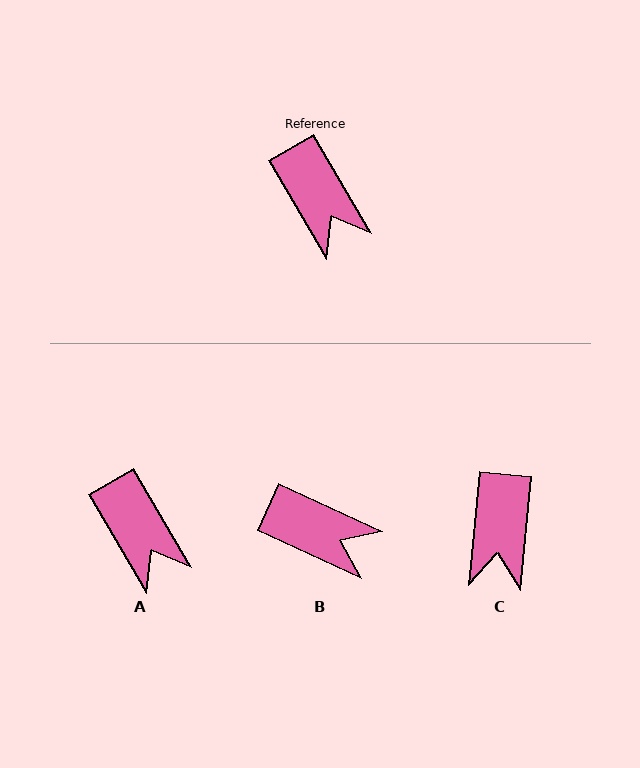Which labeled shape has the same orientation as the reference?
A.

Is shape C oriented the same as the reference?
No, it is off by about 36 degrees.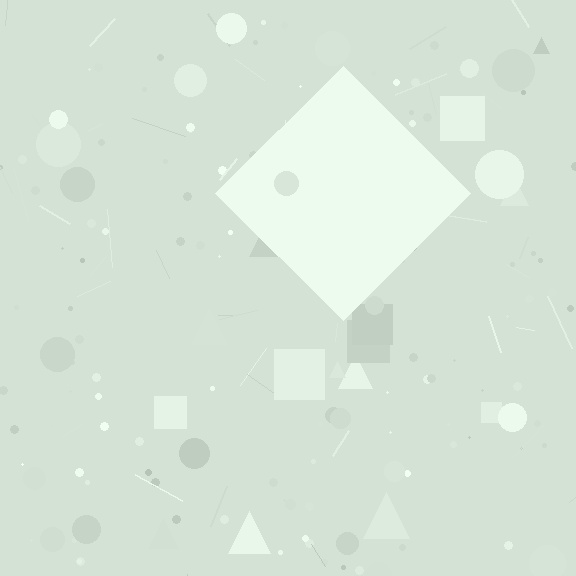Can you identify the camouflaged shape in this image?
The camouflaged shape is a diamond.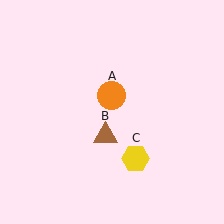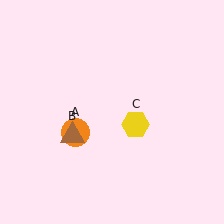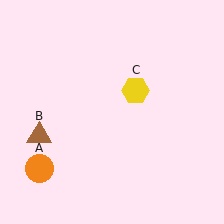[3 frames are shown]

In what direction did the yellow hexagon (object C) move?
The yellow hexagon (object C) moved up.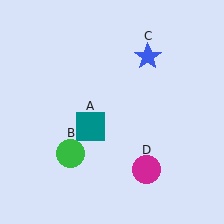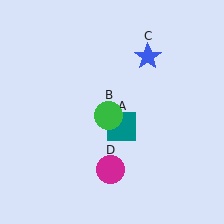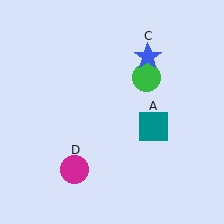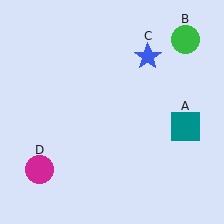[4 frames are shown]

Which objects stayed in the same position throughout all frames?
Blue star (object C) remained stationary.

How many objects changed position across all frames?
3 objects changed position: teal square (object A), green circle (object B), magenta circle (object D).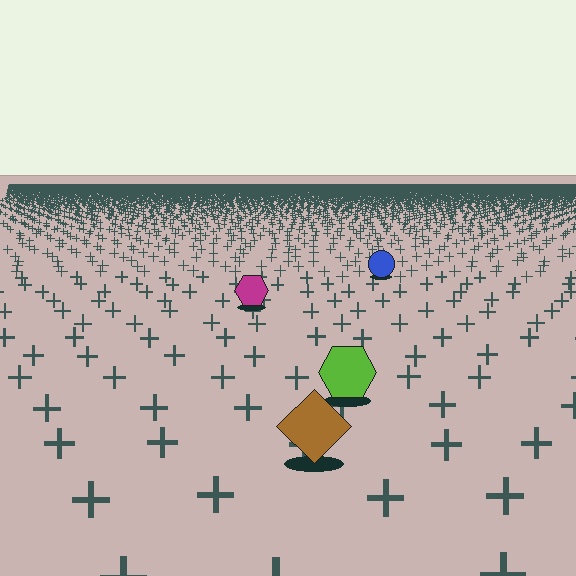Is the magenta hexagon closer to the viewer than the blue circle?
Yes. The magenta hexagon is closer — you can tell from the texture gradient: the ground texture is coarser near it.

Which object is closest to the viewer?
The brown diamond is closest. The texture marks near it are larger and more spread out.